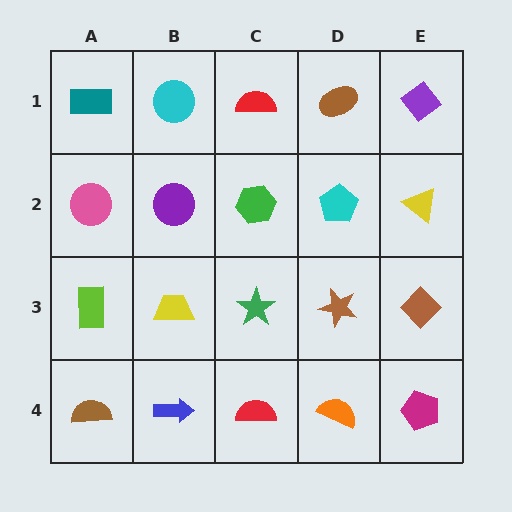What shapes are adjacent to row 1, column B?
A purple circle (row 2, column B), a teal rectangle (row 1, column A), a red semicircle (row 1, column C).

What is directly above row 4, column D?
A brown star.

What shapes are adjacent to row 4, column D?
A brown star (row 3, column D), a red semicircle (row 4, column C), a magenta pentagon (row 4, column E).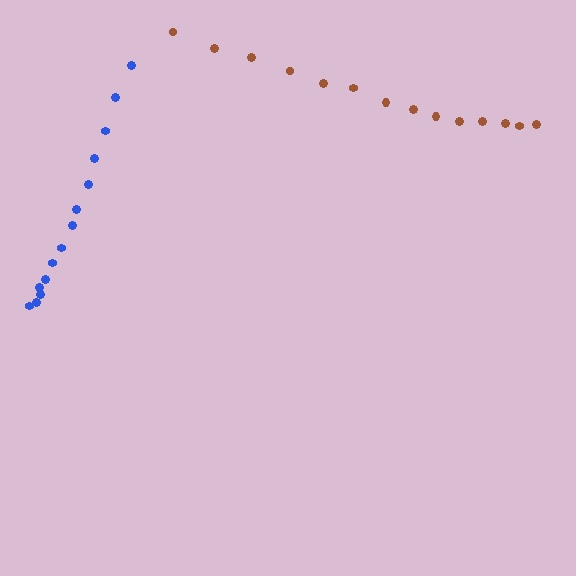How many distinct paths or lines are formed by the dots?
There are 2 distinct paths.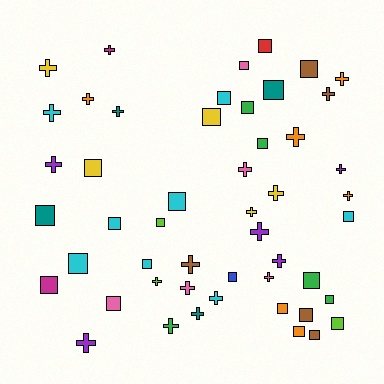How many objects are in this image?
There are 50 objects.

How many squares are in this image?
There are 26 squares.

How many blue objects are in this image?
There is 1 blue object.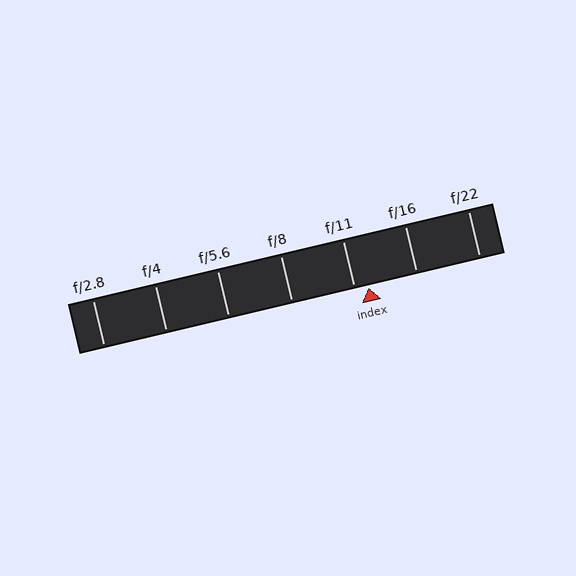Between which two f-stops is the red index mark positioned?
The index mark is between f/11 and f/16.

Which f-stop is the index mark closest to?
The index mark is closest to f/11.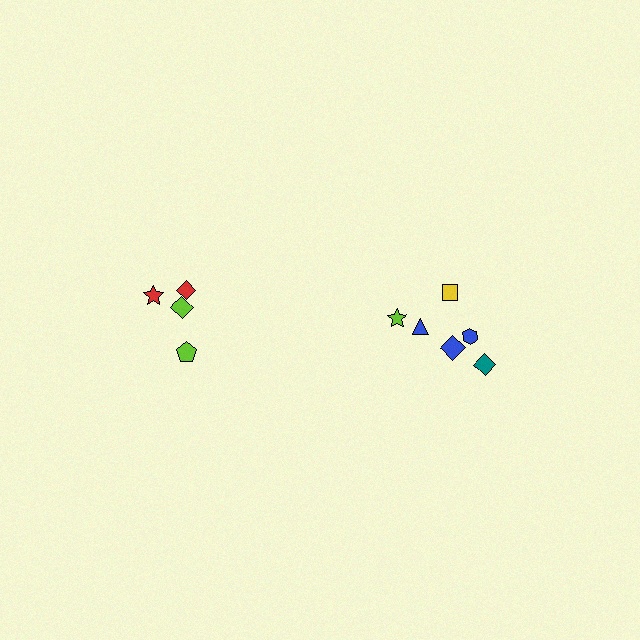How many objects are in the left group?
There are 4 objects.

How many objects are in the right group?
There are 6 objects.